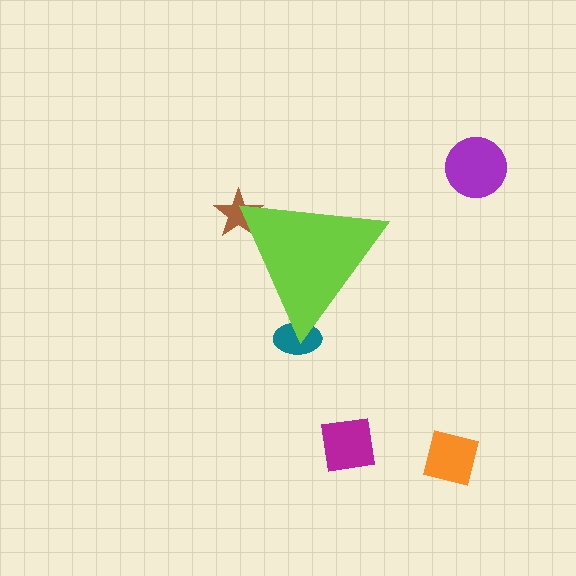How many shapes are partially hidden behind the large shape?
2 shapes are partially hidden.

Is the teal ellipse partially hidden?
Yes, the teal ellipse is partially hidden behind the lime triangle.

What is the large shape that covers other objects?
A lime triangle.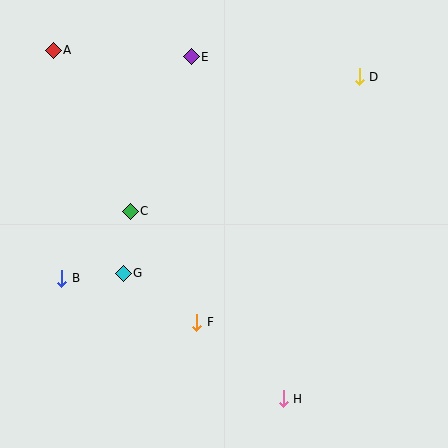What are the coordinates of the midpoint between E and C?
The midpoint between E and C is at (161, 134).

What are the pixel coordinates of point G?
Point G is at (123, 273).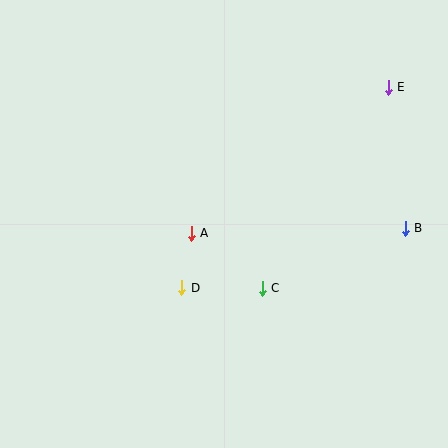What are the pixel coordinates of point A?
Point A is at (191, 233).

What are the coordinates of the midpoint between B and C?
The midpoint between B and C is at (334, 258).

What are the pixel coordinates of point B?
Point B is at (405, 228).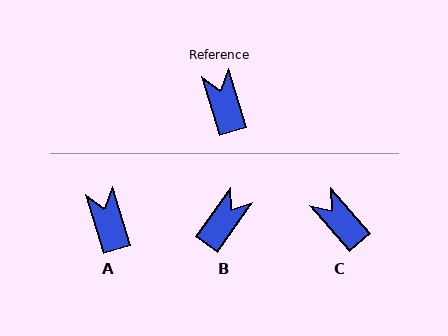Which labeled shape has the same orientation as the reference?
A.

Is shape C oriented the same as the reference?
No, it is off by about 24 degrees.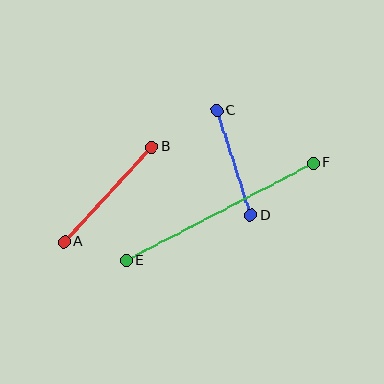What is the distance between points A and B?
The distance is approximately 129 pixels.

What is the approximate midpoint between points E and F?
The midpoint is at approximately (220, 212) pixels.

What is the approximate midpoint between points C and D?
The midpoint is at approximately (234, 163) pixels.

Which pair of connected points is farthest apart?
Points E and F are farthest apart.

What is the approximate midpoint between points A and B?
The midpoint is at approximately (108, 195) pixels.